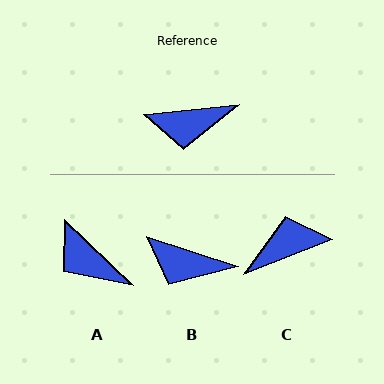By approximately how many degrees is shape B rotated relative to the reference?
Approximately 24 degrees clockwise.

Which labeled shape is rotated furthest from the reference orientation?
C, about 165 degrees away.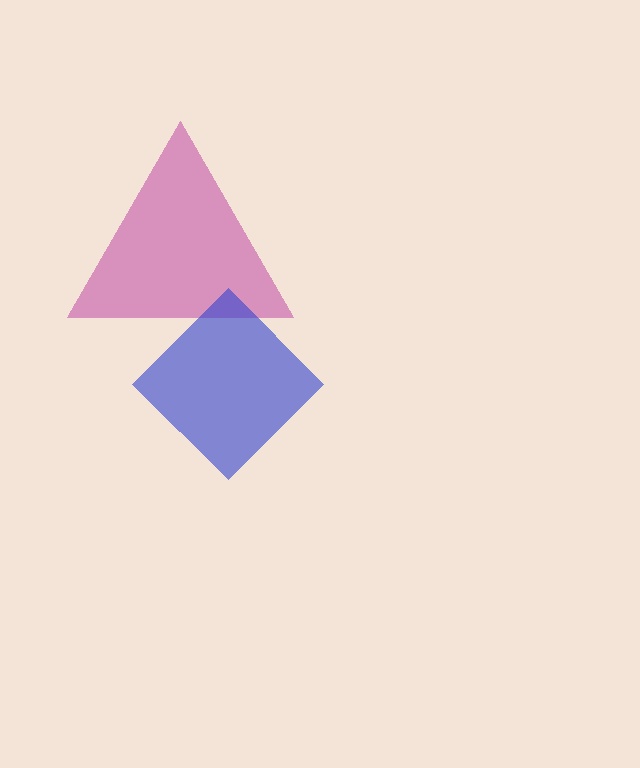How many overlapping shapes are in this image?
There are 2 overlapping shapes in the image.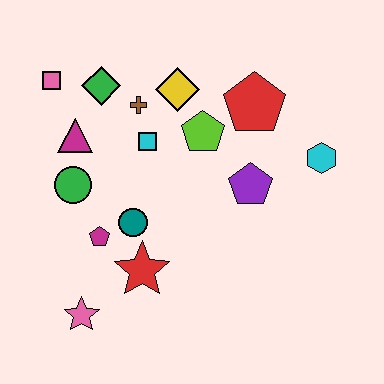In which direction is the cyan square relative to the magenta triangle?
The cyan square is to the right of the magenta triangle.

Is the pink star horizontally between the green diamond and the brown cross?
No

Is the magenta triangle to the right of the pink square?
Yes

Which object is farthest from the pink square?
The cyan hexagon is farthest from the pink square.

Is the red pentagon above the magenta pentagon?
Yes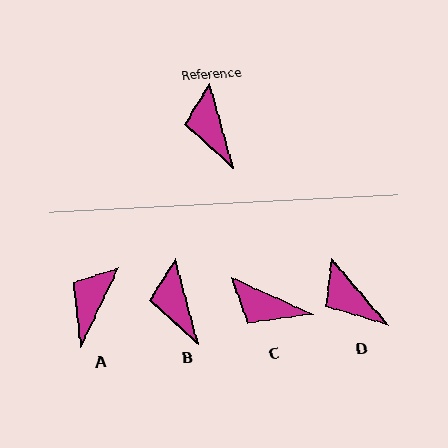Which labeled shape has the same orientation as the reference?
B.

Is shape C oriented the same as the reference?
No, it is off by about 51 degrees.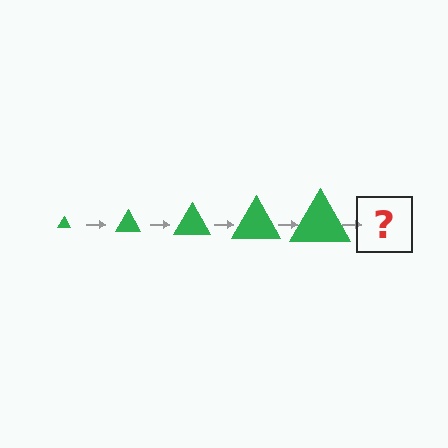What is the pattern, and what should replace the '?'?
The pattern is that the triangle gets progressively larger each step. The '?' should be a green triangle, larger than the previous one.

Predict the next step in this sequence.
The next step is a green triangle, larger than the previous one.